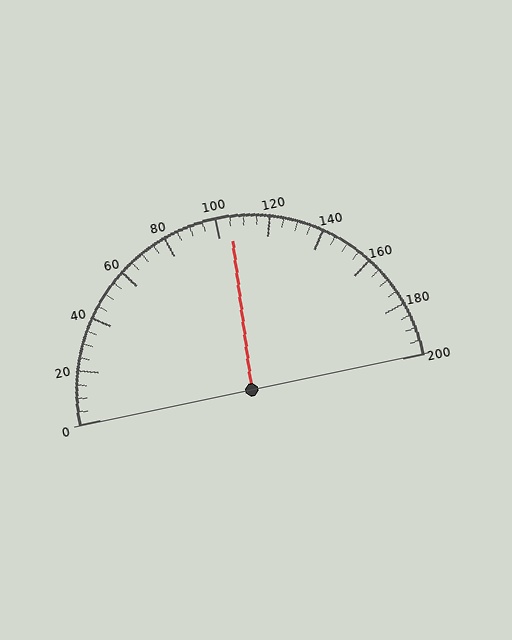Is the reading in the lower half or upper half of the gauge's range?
The reading is in the upper half of the range (0 to 200).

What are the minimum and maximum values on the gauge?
The gauge ranges from 0 to 200.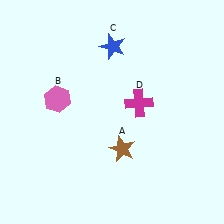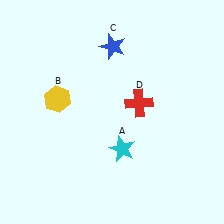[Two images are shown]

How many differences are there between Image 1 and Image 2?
There are 3 differences between the two images.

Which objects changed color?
A changed from brown to cyan. B changed from pink to yellow. D changed from magenta to red.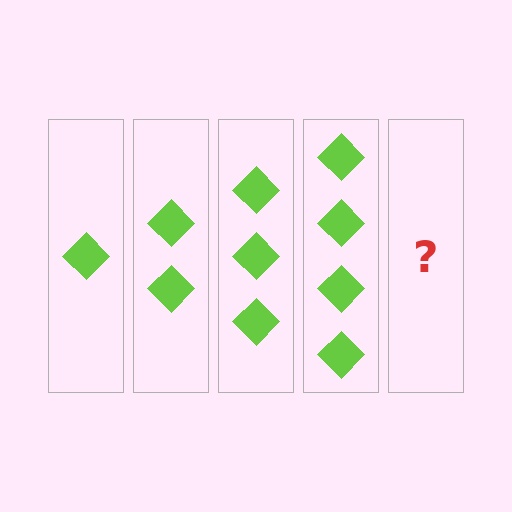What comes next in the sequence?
The next element should be 5 diamonds.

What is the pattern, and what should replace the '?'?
The pattern is that each step adds one more diamond. The '?' should be 5 diamonds.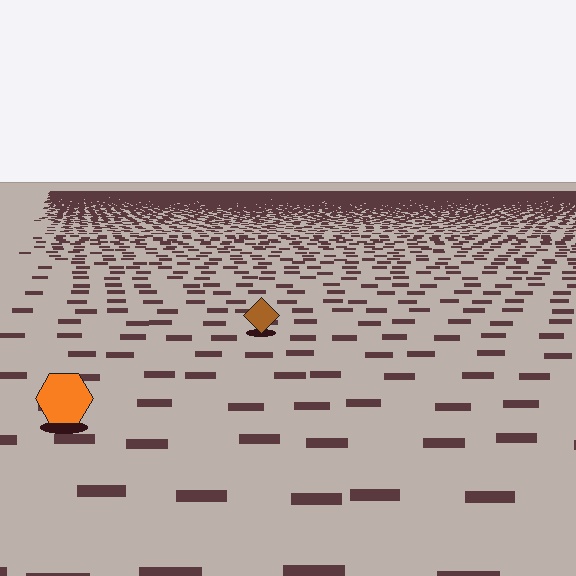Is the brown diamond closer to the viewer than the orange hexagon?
No. The orange hexagon is closer — you can tell from the texture gradient: the ground texture is coarser near it.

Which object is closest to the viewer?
The orange hexagon is closest. The texture marks near it are larger and more spread out.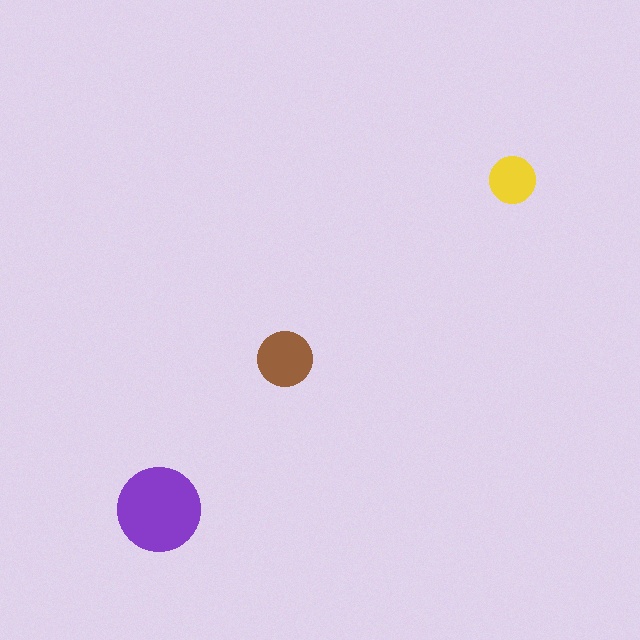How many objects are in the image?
There are 3 objects in the image.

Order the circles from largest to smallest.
the purple one, the brown one, the yellow one.